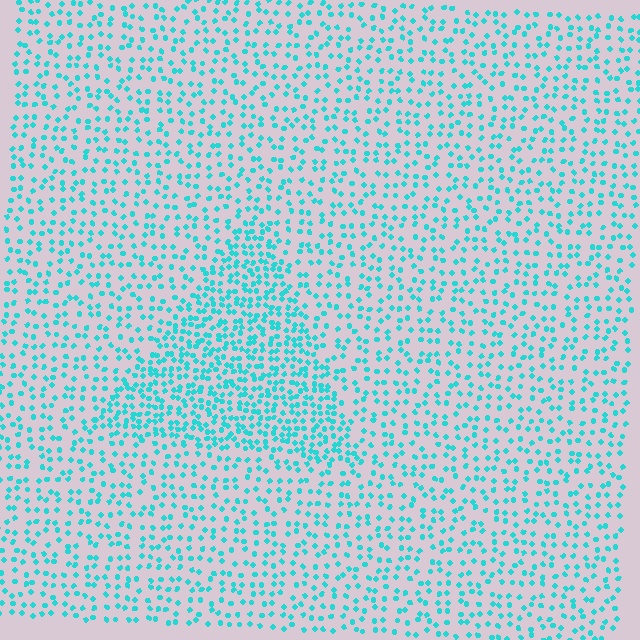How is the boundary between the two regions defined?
The boundary is defined by a change in element density (approximately 1.9x ratio). All elements are the same color, size, and shape.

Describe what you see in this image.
The image contains small cyan elements arranged at two different densities. A triangle-shaped region is visible where the elements are more densely packed than the surrounding area.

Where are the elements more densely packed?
The elements are more densely packed inside the triangle boundary.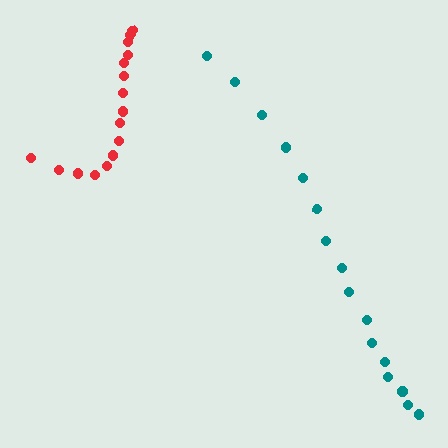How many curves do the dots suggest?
There are 2 distinct paths.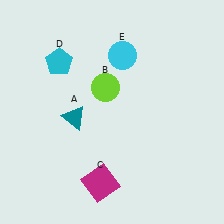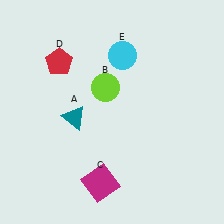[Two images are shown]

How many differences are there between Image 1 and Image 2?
There is 1 difference between the two images.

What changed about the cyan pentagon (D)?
In Image 1, D is cyan. In Image 2, it changed to red.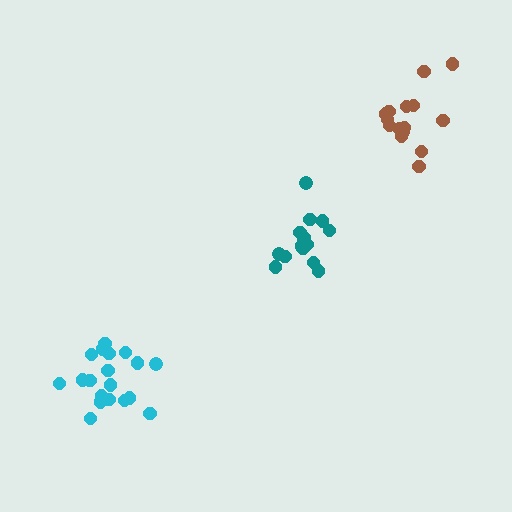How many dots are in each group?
Group 1: 15 dots, Group 2: 19 dots, Group 3: 15 dots (49 total).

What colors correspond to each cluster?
The clusters are colored: brown, cyan, teal.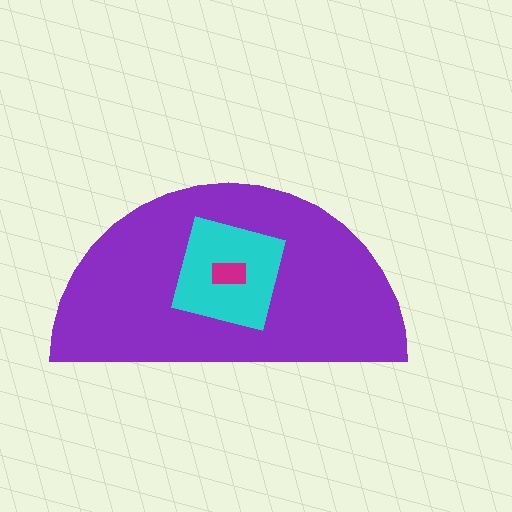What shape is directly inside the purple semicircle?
The cyan square.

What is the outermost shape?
The purple semicircle.